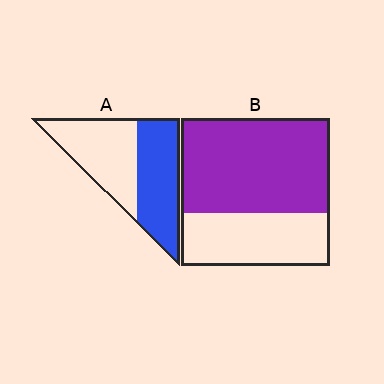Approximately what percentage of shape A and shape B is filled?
A is approximately 50% and B is approximately 65%.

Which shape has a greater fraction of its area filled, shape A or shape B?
Shape B.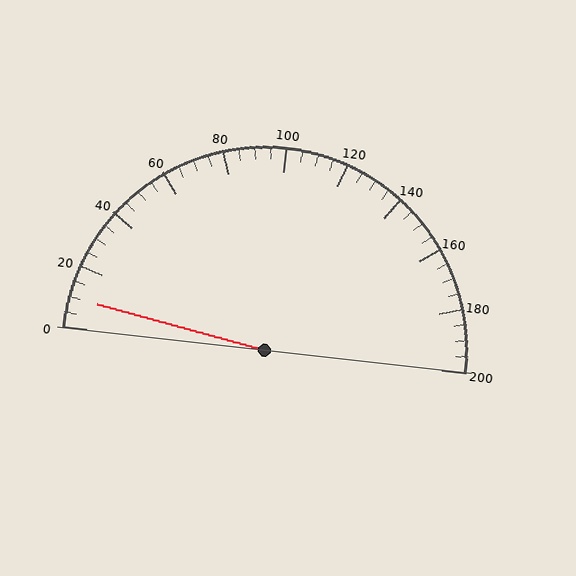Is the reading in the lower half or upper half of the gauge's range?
The reading is in the lower half of the range (0 to 200).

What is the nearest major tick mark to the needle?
The nearest major tick mark is 0.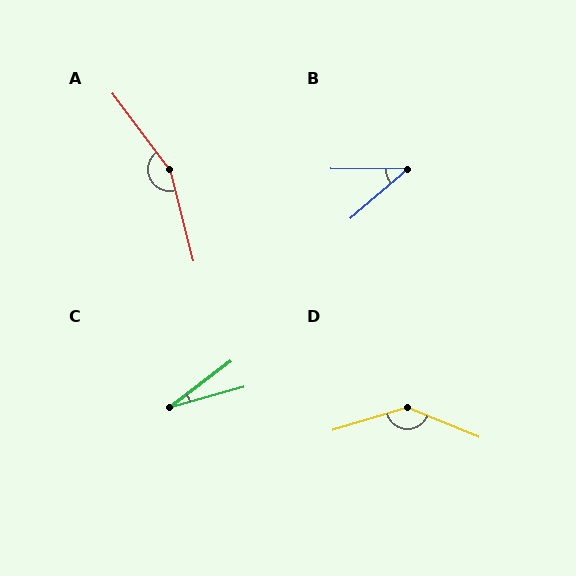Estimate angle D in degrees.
Approximately 141 degrees.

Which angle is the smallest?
C, at approximately 22 degrees.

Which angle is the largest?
A, at approximately 158 degrees.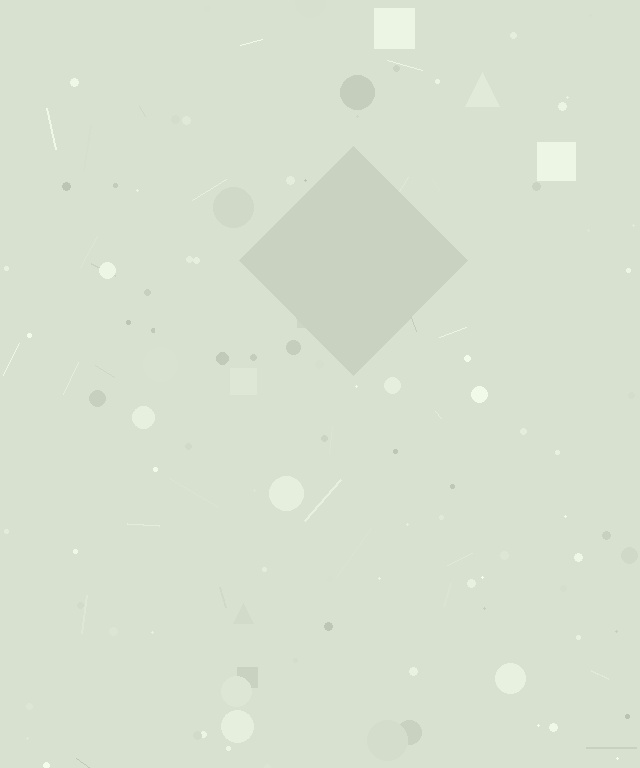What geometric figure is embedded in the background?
A diamond is embedded in the background.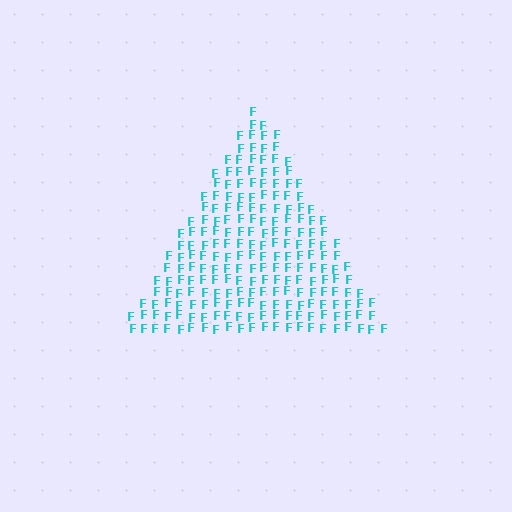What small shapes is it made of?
It is made of small letter F's.